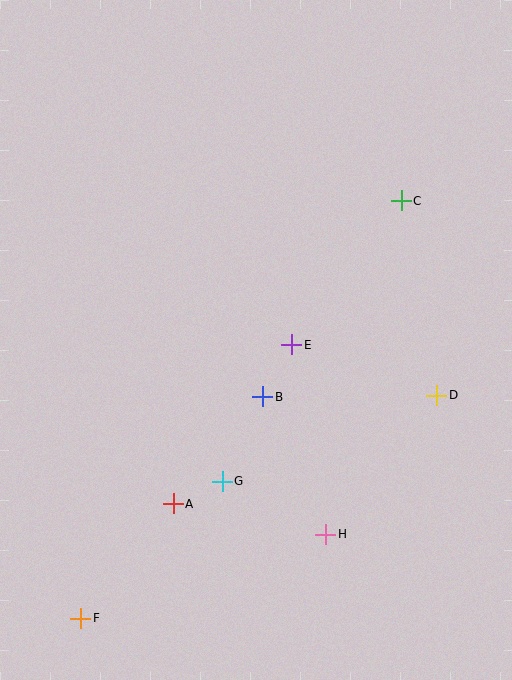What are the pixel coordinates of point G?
Point G is at (222, 481).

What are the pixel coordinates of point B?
Point B is at (263, 397).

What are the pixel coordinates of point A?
Point A is at (173, 504).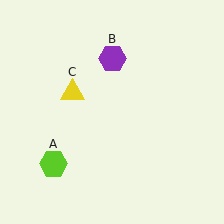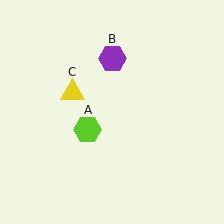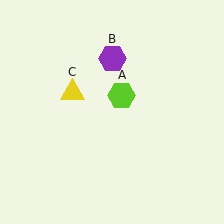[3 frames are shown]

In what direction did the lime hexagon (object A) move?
The lime hexagon (object A) moved up and to the right.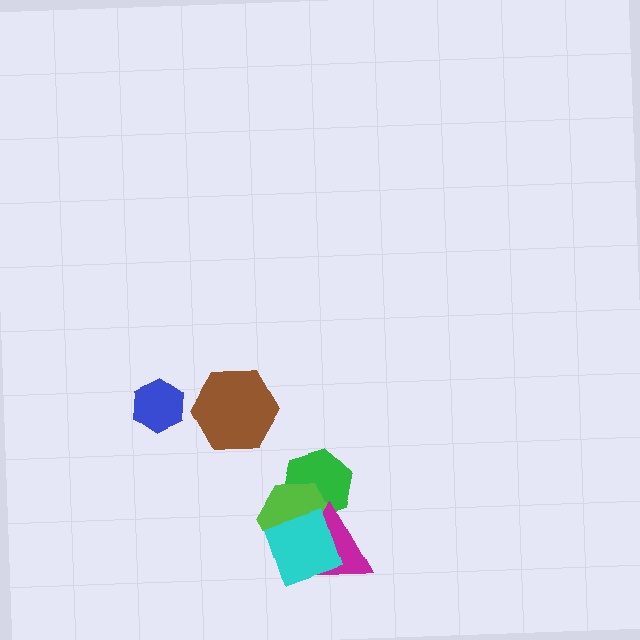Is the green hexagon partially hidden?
Yes, it is partially covered by another shape.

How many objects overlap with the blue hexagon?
0 objects overlap with the blue hexagon.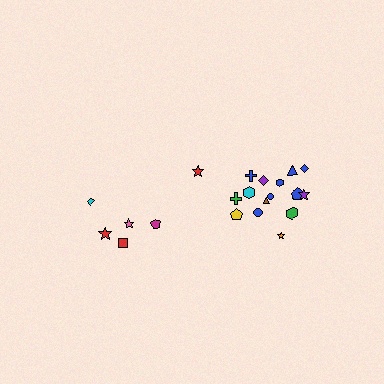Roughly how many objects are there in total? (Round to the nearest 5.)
Roughly 20 objects in total.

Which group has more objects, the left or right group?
The right group.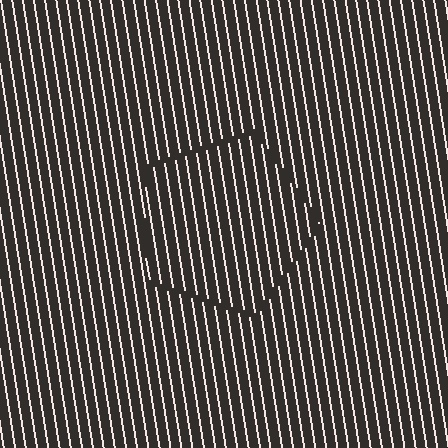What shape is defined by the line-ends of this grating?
An illusory pentagon. The interior of the shape contains the same grating, shifted by half a period — the contour is defined by the phase discontinuity where line-ends from the inner and outer gratings abut.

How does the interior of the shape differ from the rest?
The interior of the shape contains the same grating, shifted by half a period — the contour is defined by the phase discontinuity where line-ends from the inner and outer gratings abut.